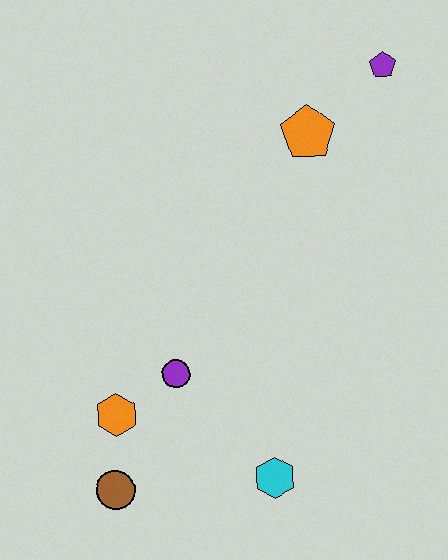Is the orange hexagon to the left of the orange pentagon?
Yes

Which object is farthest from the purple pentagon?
The brown circle is farthest from the purple pentagon.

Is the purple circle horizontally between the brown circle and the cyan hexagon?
Yes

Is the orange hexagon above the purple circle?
No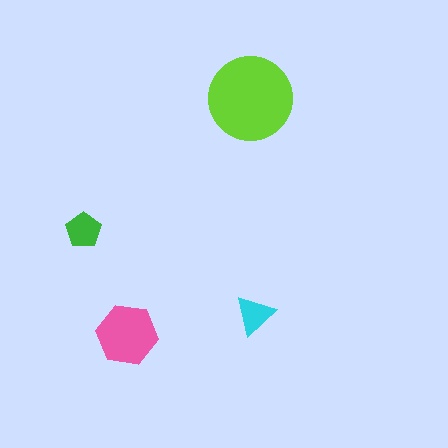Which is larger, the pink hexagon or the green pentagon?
The pink hexagon.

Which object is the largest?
The lime circle.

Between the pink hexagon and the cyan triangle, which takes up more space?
The pink hexagon.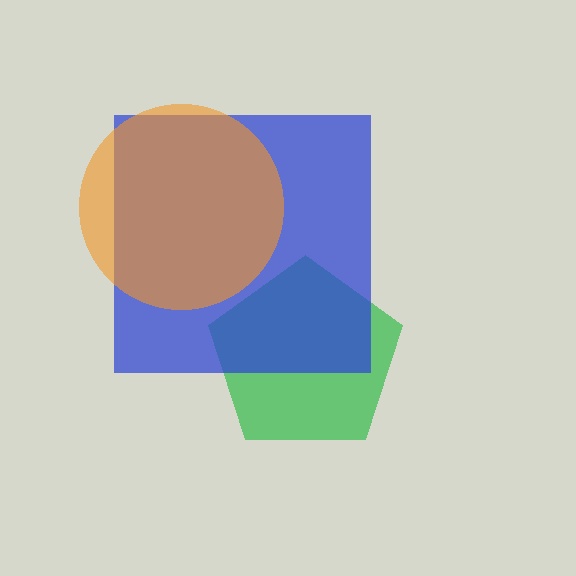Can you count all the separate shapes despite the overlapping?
Yes, there are 3 separate shapes.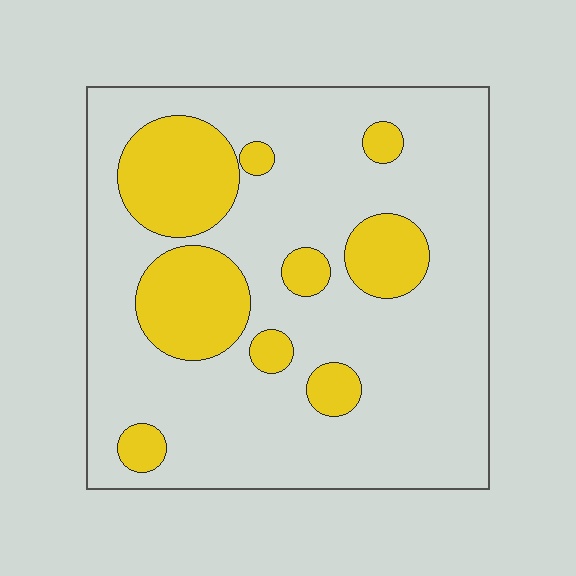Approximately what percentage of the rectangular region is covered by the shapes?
Approximately 25%.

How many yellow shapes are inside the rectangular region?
9.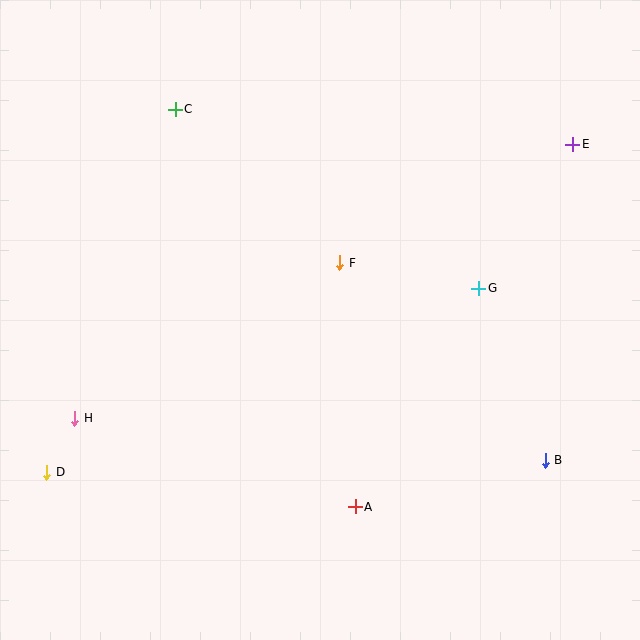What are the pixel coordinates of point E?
Point E is at (573, 144).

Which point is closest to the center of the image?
Point F at (340, 263) is closest to the center.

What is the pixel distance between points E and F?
The distance between E and F is 262 pixels.